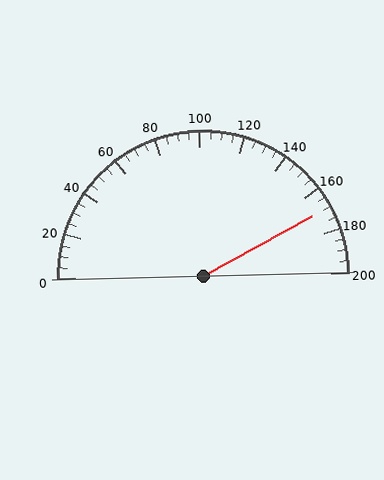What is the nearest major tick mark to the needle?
The nearest major tick mark is 160.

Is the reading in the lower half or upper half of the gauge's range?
The reading is in the upper half of the range (0 to 200).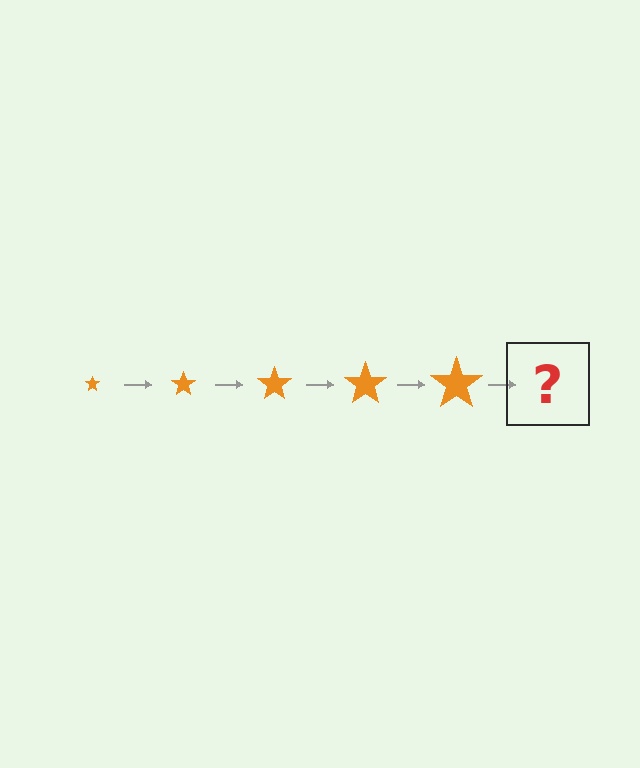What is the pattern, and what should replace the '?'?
The pattern is that the star gets progressively larger each step. The '?' should be an orange star, larger than the previous one.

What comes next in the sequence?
The next element should be an orange star, larger than the previous one.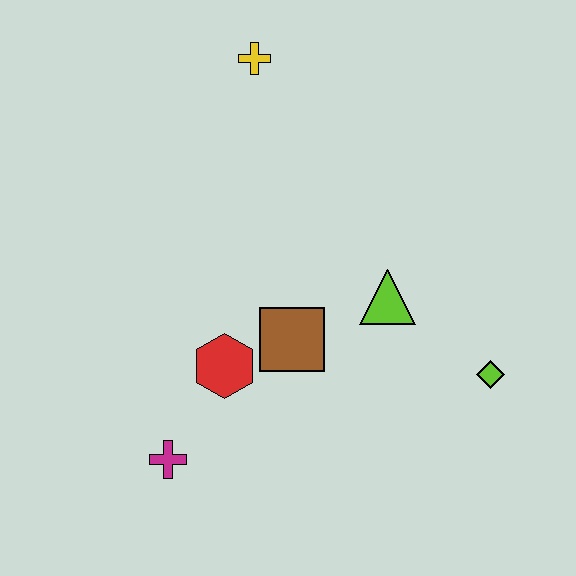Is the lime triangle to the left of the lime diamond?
Yes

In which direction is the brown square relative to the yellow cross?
The brown square is below the yellow cross.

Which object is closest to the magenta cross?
The red hexagon is closest to the magenta cross.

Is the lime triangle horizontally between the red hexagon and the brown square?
No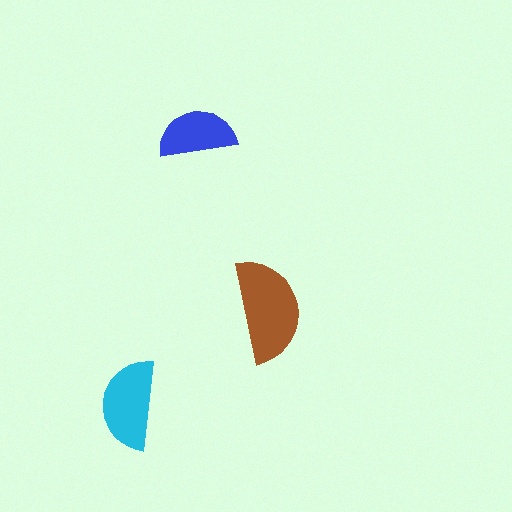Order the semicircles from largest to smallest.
the brown one, the cyan one, the blue one.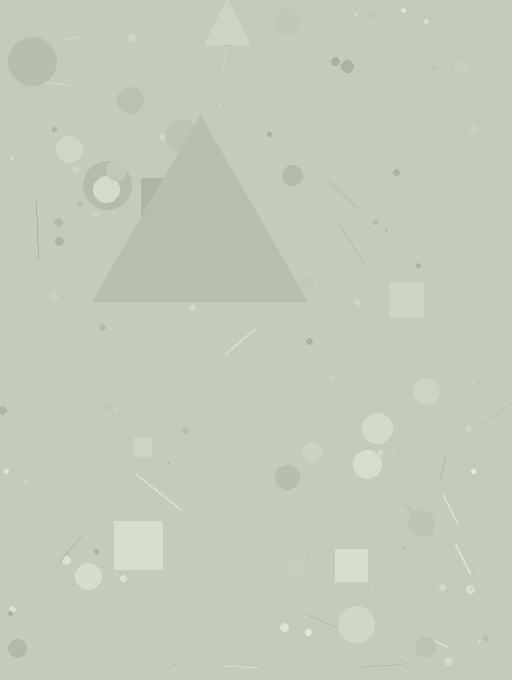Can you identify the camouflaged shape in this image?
The camouflaged shape is a triangle.